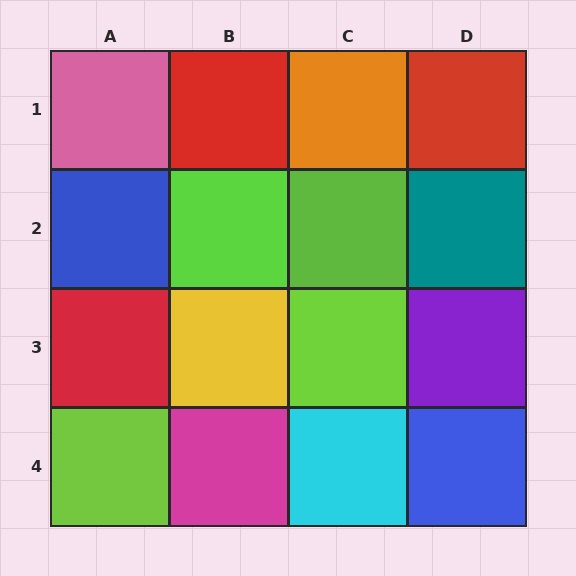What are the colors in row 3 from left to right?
Red, yellow, lime, purple.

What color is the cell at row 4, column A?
Lime.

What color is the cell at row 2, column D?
Teal.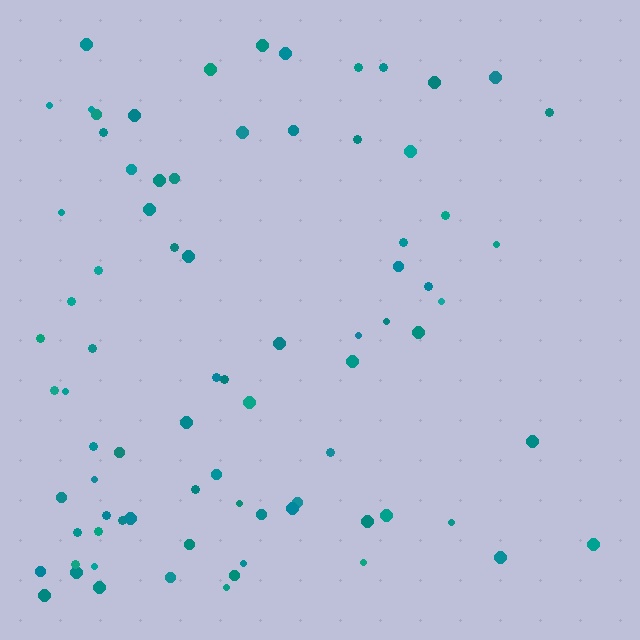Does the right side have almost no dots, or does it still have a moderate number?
Still a moderate number, just noticeably fewer than the left.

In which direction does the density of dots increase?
From right to left, with the left side densest.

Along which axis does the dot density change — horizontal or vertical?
Horizontal.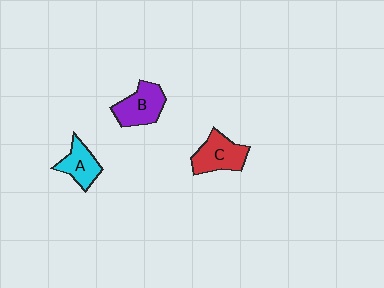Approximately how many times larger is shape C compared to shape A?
Approximately 1.3 times.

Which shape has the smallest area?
Shape A (cyan).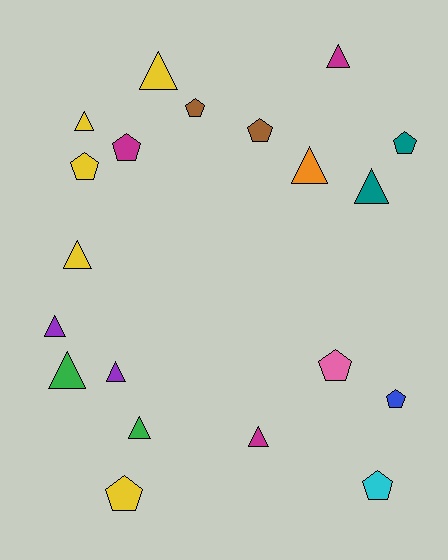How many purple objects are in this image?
There are 2 purple objects.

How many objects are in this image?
There are 20 objects.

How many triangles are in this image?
There are 11 triangles.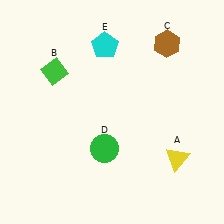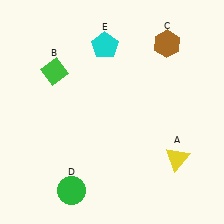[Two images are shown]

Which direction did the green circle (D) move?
The green circle (D) moved down.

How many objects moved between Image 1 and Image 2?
1 object moved between the two images.